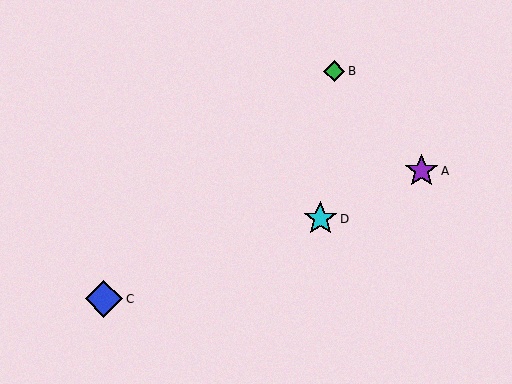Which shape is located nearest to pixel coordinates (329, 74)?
The green diamond (labeled B) at (334, 71) is nearest to that location.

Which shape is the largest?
The blue diamond (labeled C) is the largest.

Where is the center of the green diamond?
The center of the green diamond is at (334, 71).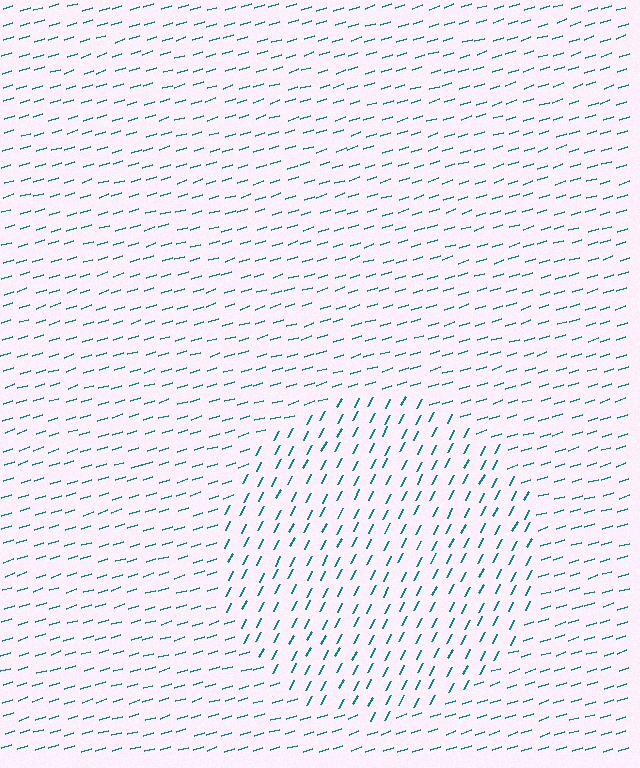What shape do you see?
I see a circle.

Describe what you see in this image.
The image is filled with small teal line segments. A circle region in the image has lines oriented differently from the surrounding lines, creating a visible texture boundary.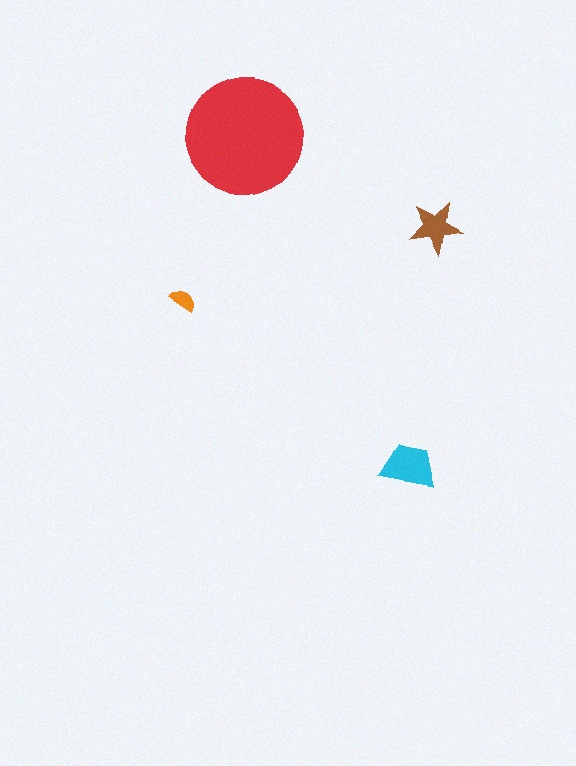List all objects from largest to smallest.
The red circle, the cyan trapezoid, the brown star, the orange semicircle.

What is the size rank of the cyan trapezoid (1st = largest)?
2nd.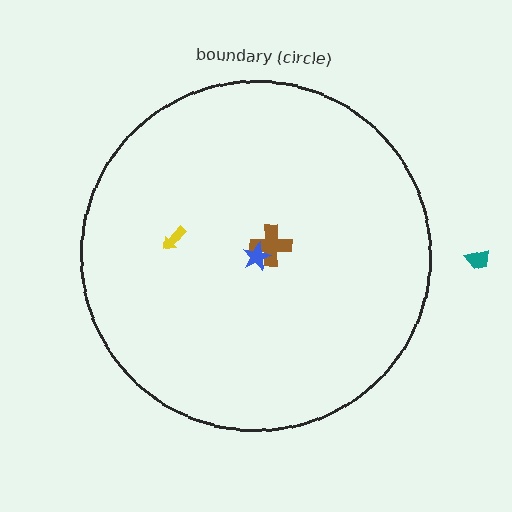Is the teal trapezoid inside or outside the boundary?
Outside.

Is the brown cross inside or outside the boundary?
Inside.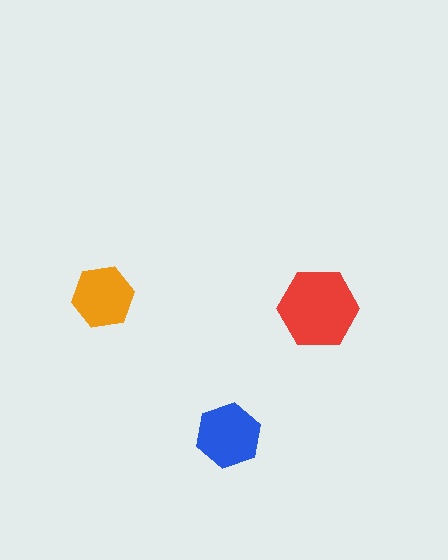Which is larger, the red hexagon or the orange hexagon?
The red one.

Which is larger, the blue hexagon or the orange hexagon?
The blue one.